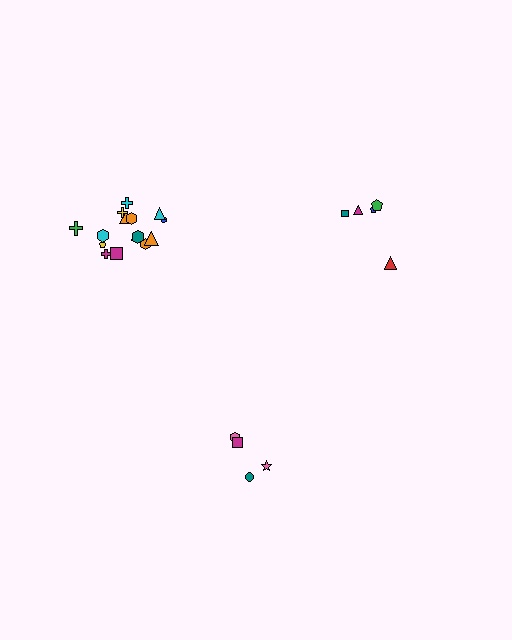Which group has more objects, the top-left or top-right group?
The top-left group.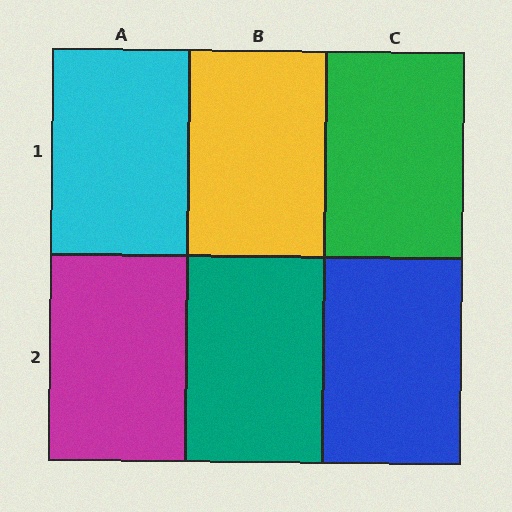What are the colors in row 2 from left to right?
Magenta, teal, blue.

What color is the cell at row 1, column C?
Green.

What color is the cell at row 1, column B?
Yellow.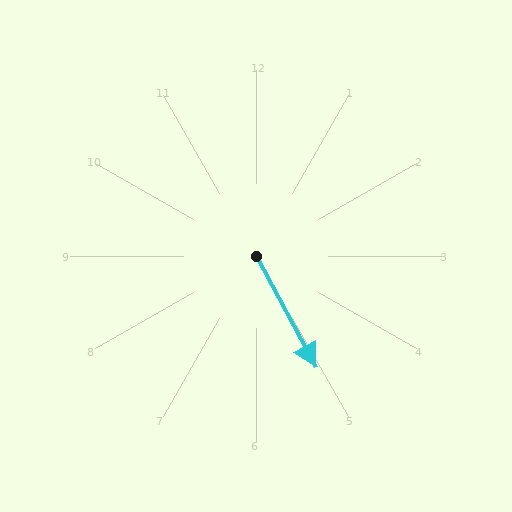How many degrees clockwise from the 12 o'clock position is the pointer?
Approximately 152 degrees.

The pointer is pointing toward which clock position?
Roughly 5 o'clock.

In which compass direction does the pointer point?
Southeast.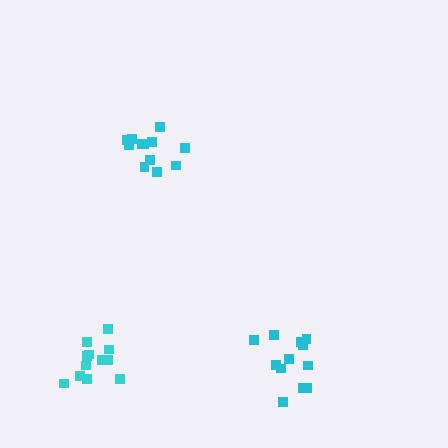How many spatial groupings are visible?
There are 3 spatial groupings.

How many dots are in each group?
Group 1: 12 dots, Group 2: 12 dots, Group 3: 12 dots (36 total).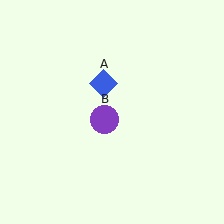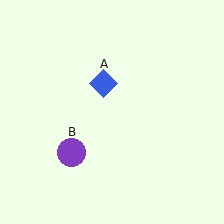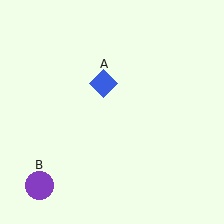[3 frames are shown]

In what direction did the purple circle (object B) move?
The purple circle (object B) moved down and to the left.